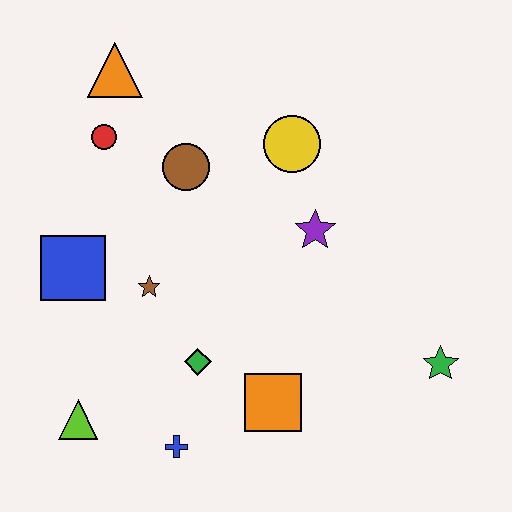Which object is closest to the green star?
The orange square is closest to the green star.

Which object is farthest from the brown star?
The green star is farthest from the brown star.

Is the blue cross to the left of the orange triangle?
No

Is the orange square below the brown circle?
Yes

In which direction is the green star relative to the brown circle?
The green star is to the right of the brown circle.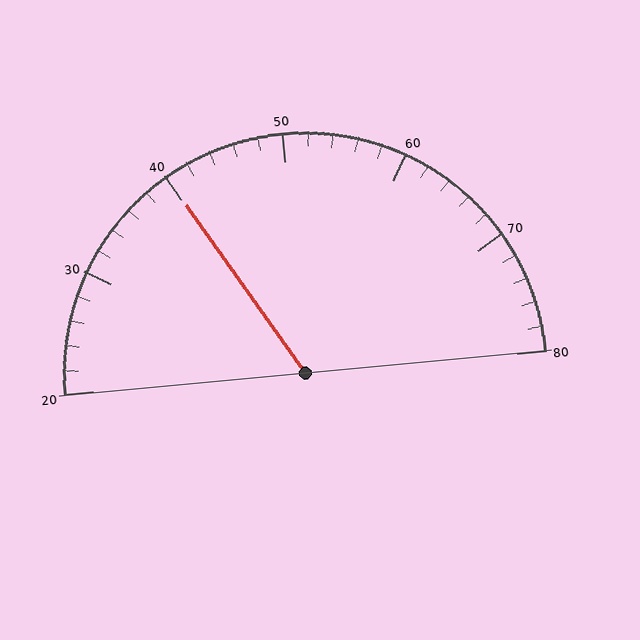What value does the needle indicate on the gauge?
The needle indicates approximately 40.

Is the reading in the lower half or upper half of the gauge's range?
The reading is in the lower half of the range (20 to 80).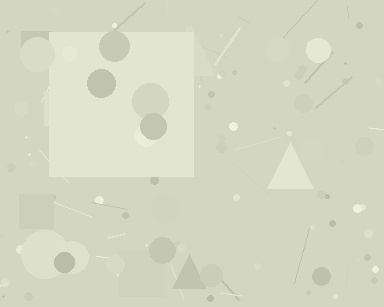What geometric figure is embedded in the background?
A square is embedded in the background.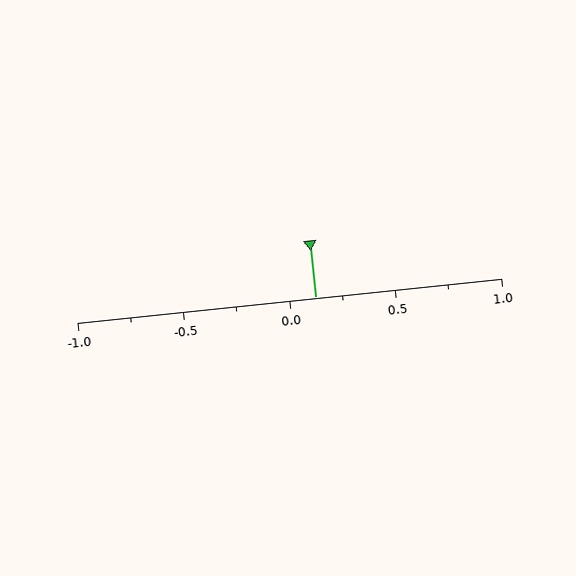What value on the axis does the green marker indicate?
The marker indicates approximately 0.12.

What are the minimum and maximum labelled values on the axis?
The axis runs from -1.0 to 1.0.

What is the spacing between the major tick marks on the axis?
The major ticks are spaced 0.5 apart.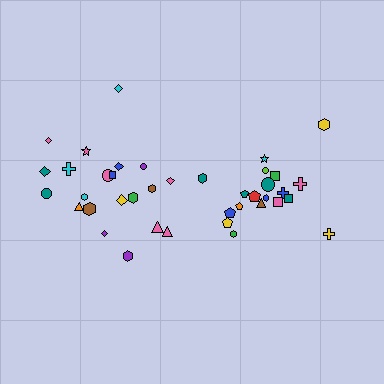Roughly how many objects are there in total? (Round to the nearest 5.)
Roughly 40 objects in total.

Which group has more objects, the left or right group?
The left group.